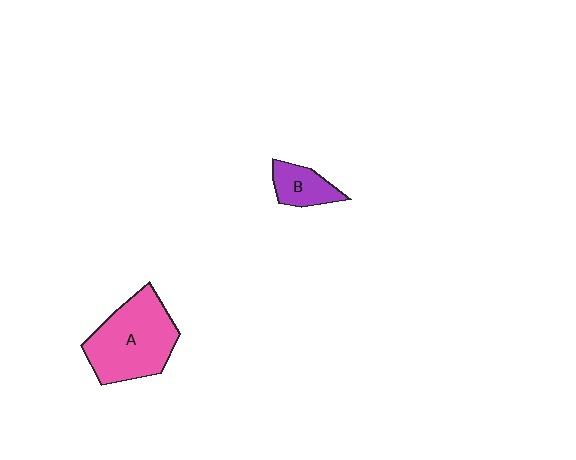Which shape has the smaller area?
Shape B (purple).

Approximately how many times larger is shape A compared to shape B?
Approximately 2.6 times.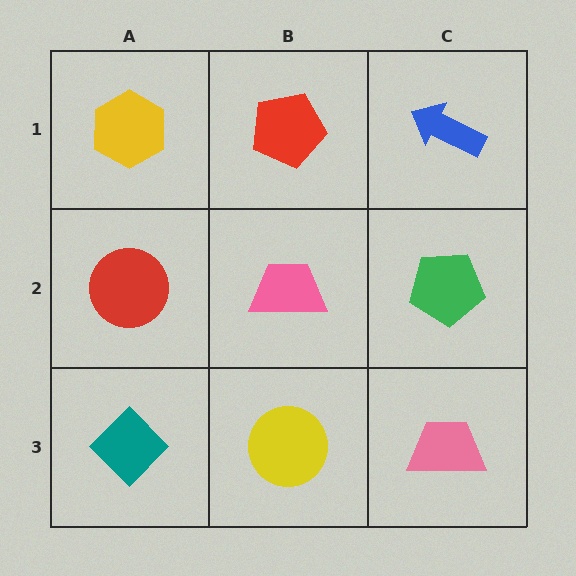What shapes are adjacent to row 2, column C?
A blue arrow (row 1, column C), a pink trapezoid (row 3, column C), a pink trapezoid (row 2, column B).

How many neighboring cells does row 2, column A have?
3.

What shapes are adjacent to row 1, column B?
A pink trapezoid (row 2, column B), a yellow hexagon (row 1, column A), a blue arrow (row 1, column C).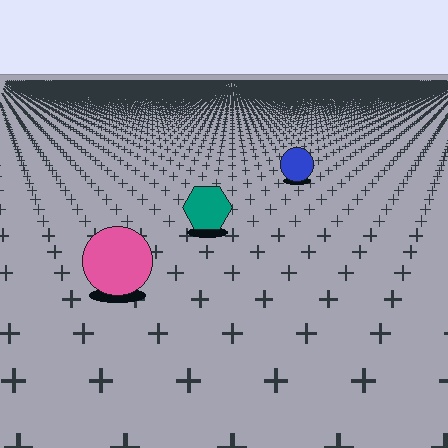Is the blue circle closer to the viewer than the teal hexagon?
No. The teal hexagon is closer — you can tell from the texture gradient: the ground texture is coarser near it.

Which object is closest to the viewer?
The pink circle is closest. The texture marks near it are larger and more spread out.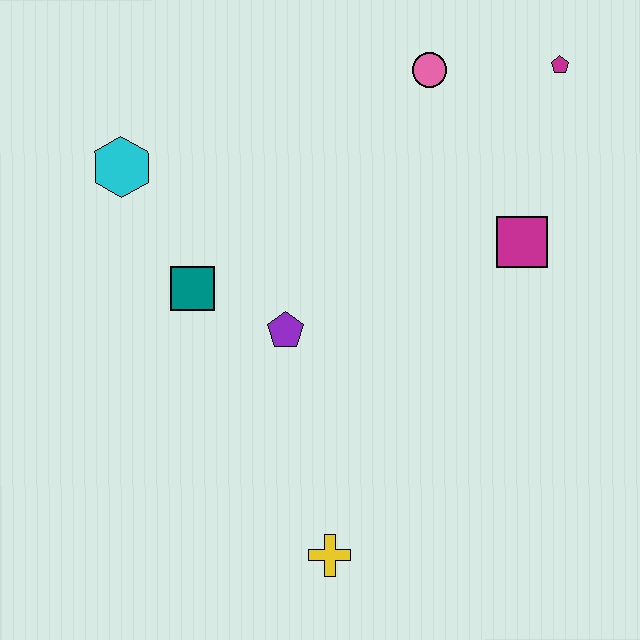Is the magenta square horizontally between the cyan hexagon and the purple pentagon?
No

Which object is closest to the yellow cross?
The purple pentagon is closest to the yellow cross.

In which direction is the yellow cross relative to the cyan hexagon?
The yellow cross is below the cyan hexagon.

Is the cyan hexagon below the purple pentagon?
No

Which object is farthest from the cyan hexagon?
The magenta pentagon is farthest from the cyan hexagon.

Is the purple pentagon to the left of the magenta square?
Yes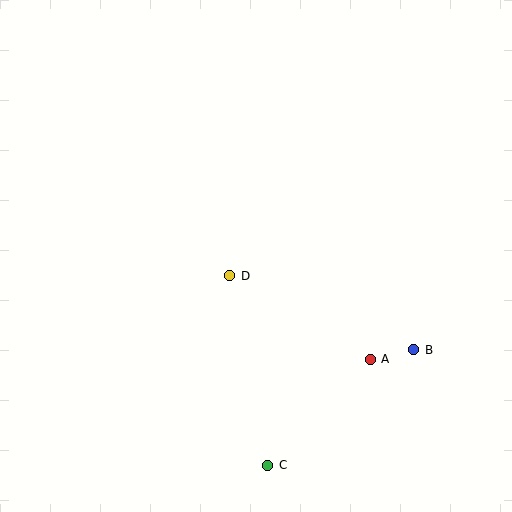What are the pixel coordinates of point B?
Point B is at (414, 350).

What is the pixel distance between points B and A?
The distance between B and A is 45 pixels.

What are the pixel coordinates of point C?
Point C is at (268, 465).